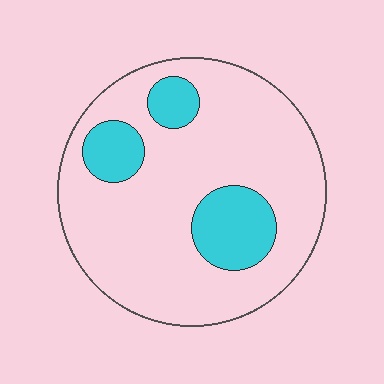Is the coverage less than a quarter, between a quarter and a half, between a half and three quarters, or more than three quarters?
Less than a quarter.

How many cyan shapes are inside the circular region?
3.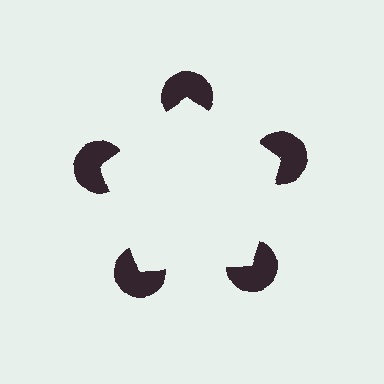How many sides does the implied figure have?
5 sides.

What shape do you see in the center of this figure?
An illusory pentagon — its edges are inferred from the aligned wedge cuts in the pac-man discs, not physically drawn.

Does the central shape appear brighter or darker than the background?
It typically appears slightly brighter than the background, even though no actual brightness change is drawn.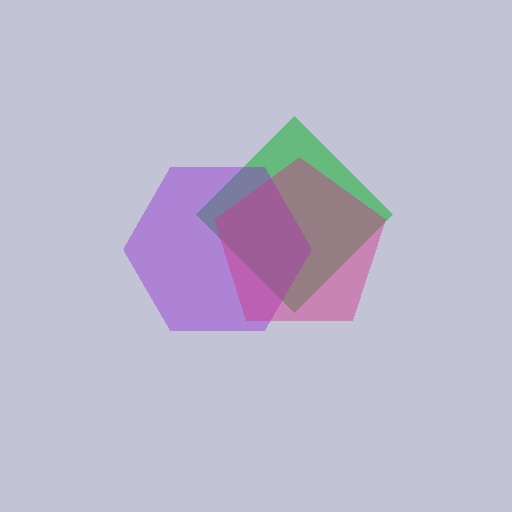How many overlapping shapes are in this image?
There are 3 overlapping shapes in the image.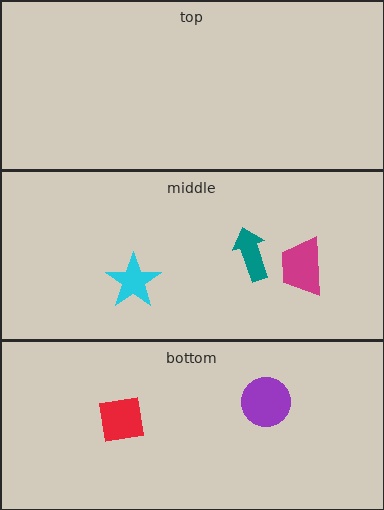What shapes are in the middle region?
The magenta trapezoid, the cyan star, the teal arrow.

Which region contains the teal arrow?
The middle region.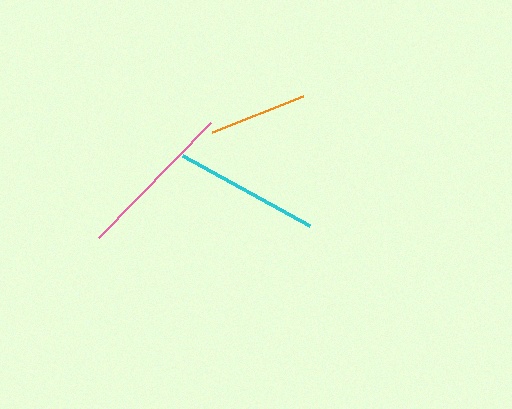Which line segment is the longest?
The pink line is the longest at approximately 161 pixels.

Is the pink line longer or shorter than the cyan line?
The pink line is longer than the cyan line.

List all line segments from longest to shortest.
From longest to shortest: pink, cyan, orange.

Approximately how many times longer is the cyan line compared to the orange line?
The cyan line is approximately 1.5 times the length of the orange line.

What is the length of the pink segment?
The pink segment is approximately 161 pixels long.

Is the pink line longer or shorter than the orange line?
The pink line is longer than the orange line.